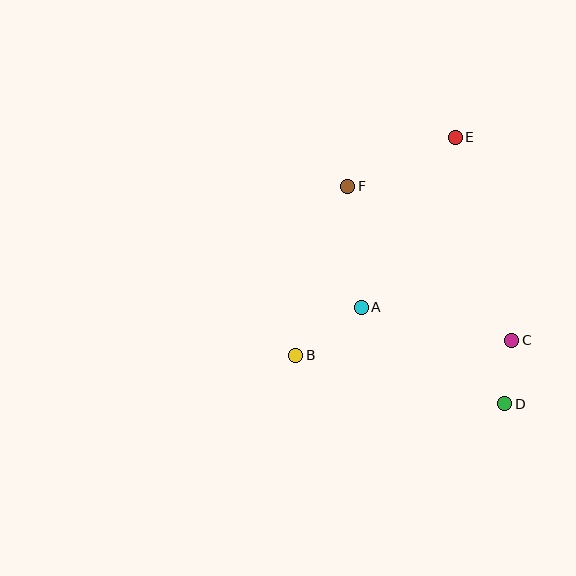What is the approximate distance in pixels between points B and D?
The distance between B and D is approximately 215 pixels.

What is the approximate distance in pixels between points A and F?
The distance between A and F is approximately 122 pixels.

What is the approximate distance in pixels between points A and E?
The distance between A and E is approximately 194 pixels.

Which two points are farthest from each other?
Points D and E are farthest from each other.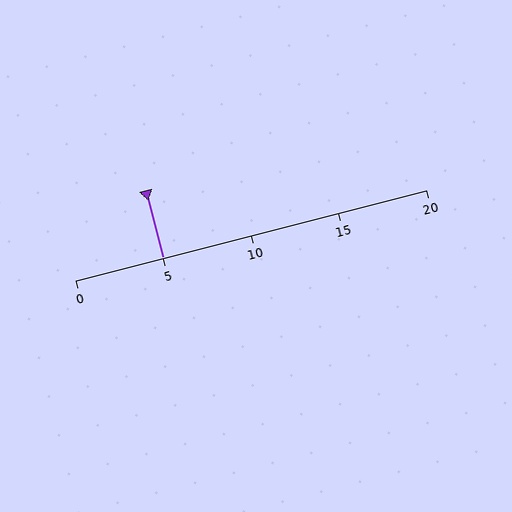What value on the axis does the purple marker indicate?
The marker indicates approximately 5.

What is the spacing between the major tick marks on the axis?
The major ticks are spaced 5 apart.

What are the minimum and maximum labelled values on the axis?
The axis runs from 0 to 20.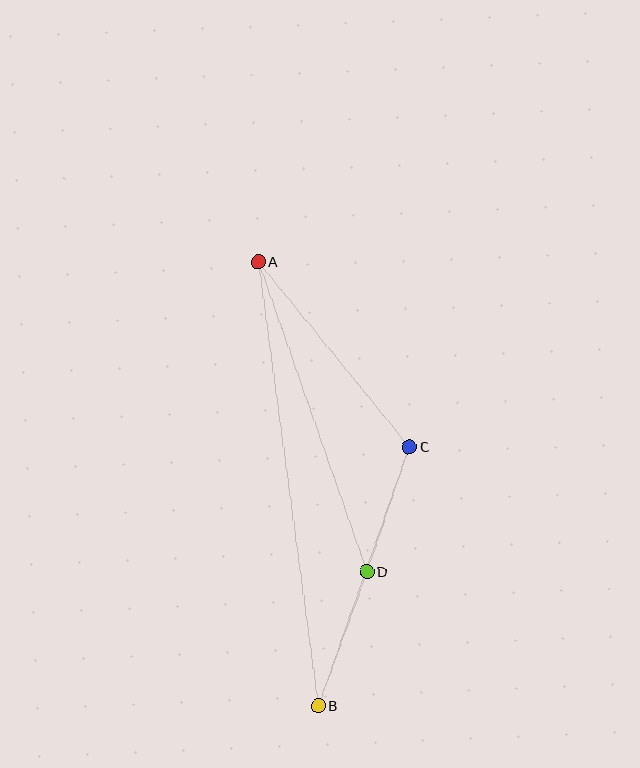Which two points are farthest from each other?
Points A and B are farthest from each other.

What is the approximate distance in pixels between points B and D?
The distance between B and D is approximately 142 pixels.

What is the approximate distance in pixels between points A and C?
The distance between A and C is approximately 239 pixels.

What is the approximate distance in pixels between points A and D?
The distance between A and D is approximately 328 pixels.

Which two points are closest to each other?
Points C and D are closest to each other.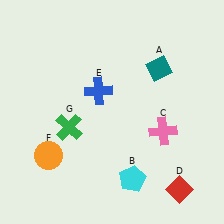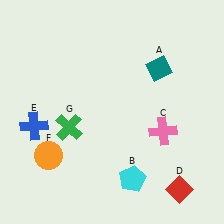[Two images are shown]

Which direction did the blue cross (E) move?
The blue cross (E) moved left.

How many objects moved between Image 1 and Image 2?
1 object moved between the two images.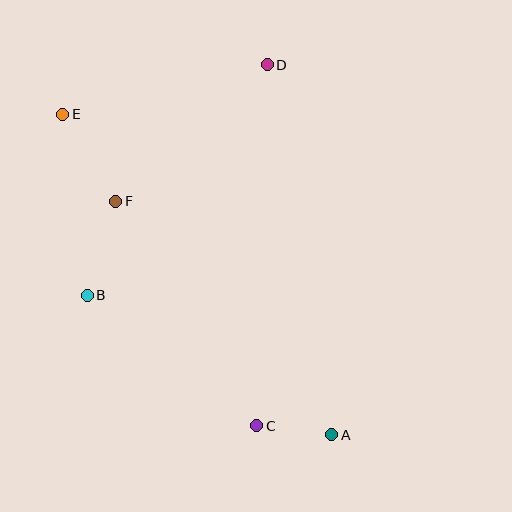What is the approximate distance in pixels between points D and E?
The distance between D and E is approximately 210 pixels.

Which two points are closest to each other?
Points A and C are closest to each other.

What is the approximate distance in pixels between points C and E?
The distance between C and E is approximately 367 pixels.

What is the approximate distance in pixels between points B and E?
The distance between B and E is approximately 183 pixels.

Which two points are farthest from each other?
Points A and E are farthest from each other.